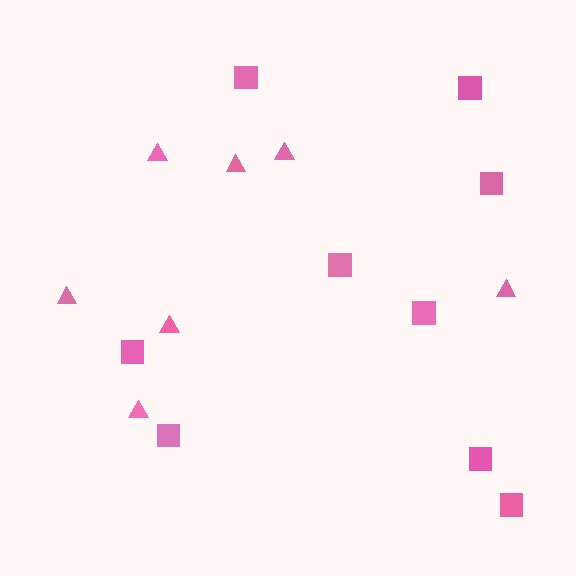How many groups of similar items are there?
There are 2 groups: one group of triangles (7) and one group of squares (9).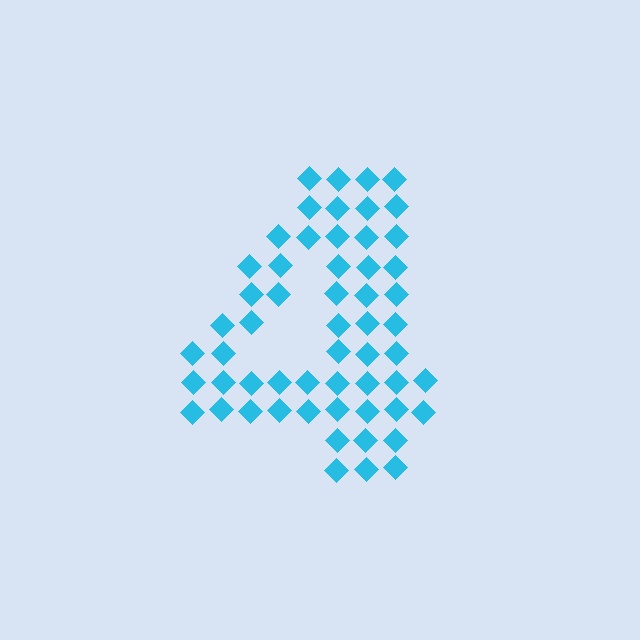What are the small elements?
The small elements are diamonds.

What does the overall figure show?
The overall figure shows the digit 4.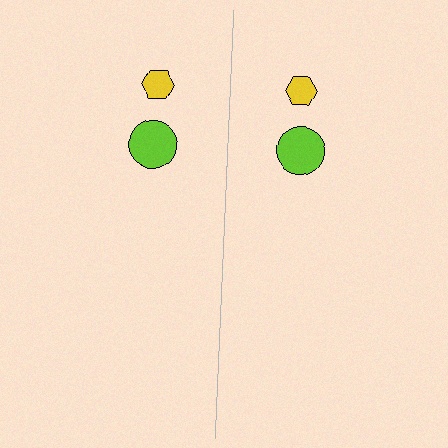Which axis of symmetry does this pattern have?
The pattern has a vertical axis of symmetry running through the center of the image.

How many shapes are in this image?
There are 4 shapes in this image.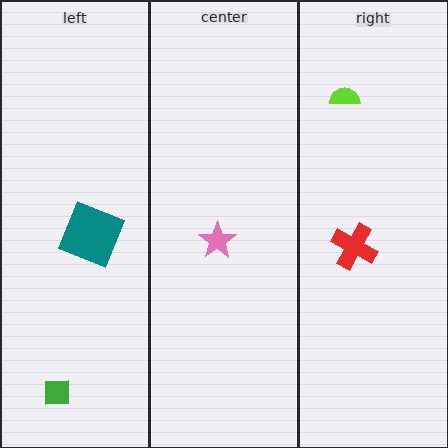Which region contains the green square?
The left region.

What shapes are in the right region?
The lime semicircle, the red cross.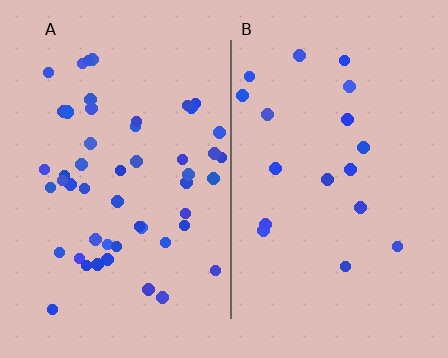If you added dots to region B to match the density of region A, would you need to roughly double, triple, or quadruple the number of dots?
Approximately triple.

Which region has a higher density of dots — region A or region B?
A (the left).